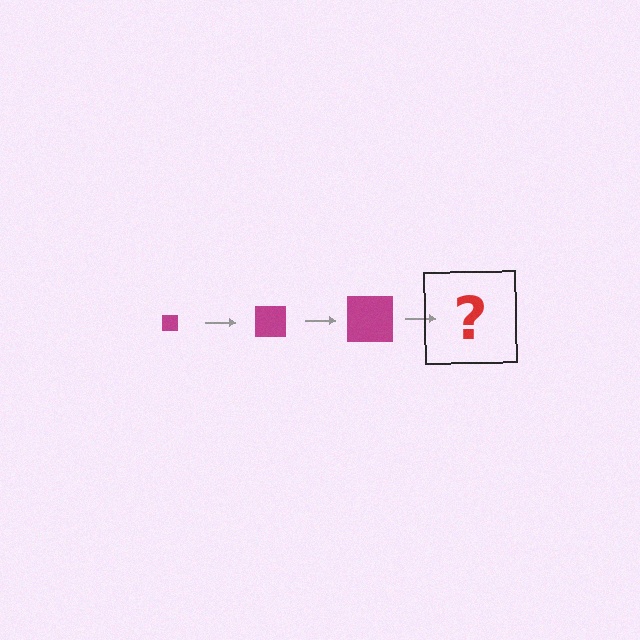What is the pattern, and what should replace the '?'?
The pattern is that the square gets progressively larger each step. The '?' should be a magenta square, larger than the previous one.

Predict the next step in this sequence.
The next step is a magenta square, larger than the previous one.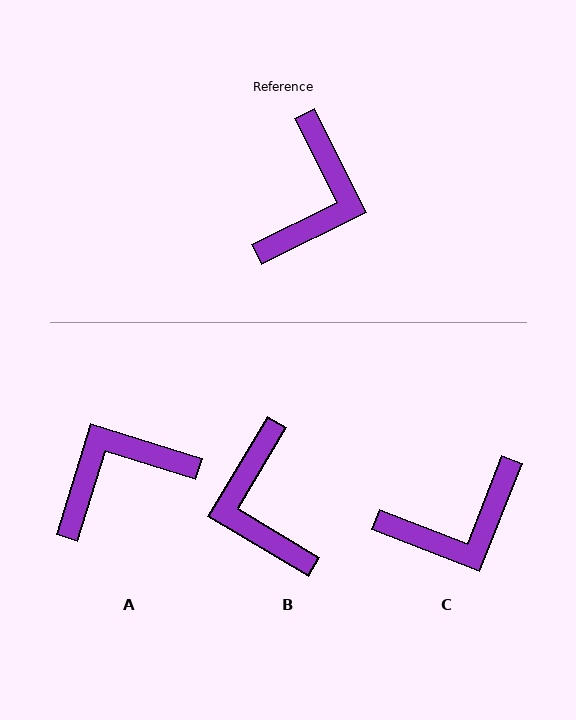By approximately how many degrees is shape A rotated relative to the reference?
Approximately 136 degrees counter-clockwise.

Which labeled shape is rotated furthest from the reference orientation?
B, about 147 degrees away.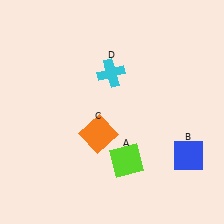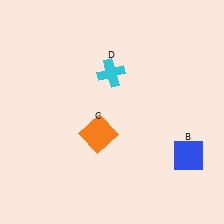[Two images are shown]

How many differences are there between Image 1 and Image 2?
There is 1 difference between the two images.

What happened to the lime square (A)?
The lime square (A) was removed in Image 2. It was in the bottom-right area of Image 1.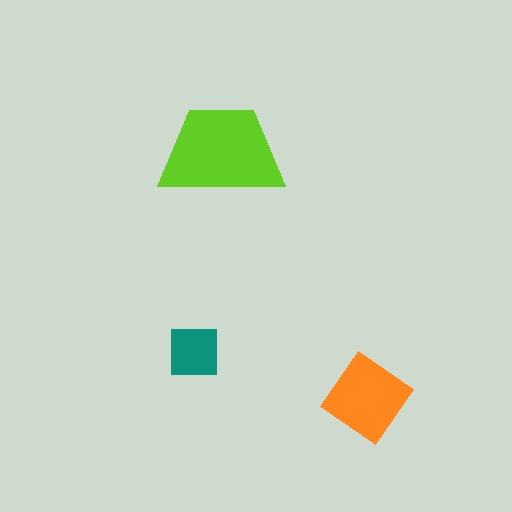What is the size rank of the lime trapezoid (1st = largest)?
1st.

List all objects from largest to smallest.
The lime trapezoid, the orange diamond, the teal square.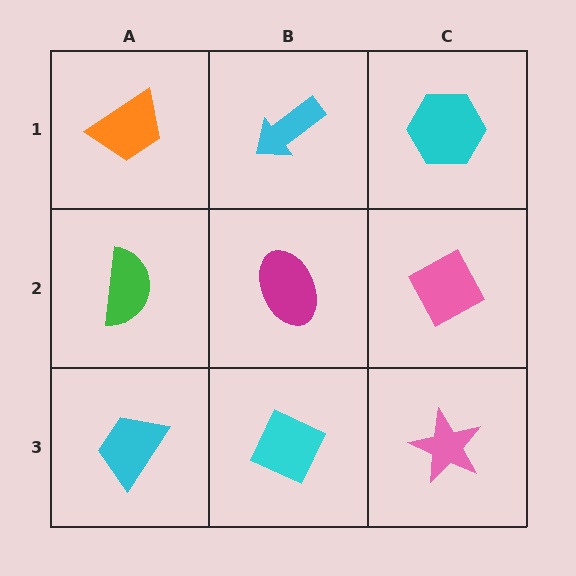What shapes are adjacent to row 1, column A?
A green semicircle (row 2, column A), a cyan arrow (row 1, column B).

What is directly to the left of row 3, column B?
A cyan trapezoid.